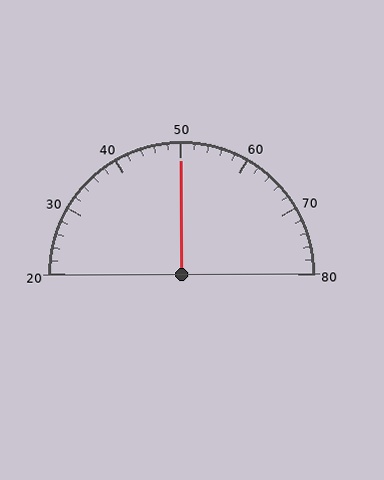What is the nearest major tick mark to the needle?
The nearest major tick mark is 50.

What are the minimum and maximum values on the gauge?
The gauge ranges from 20 to 80.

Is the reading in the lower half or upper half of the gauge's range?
The reading is in the upper half of the range (20 to 80).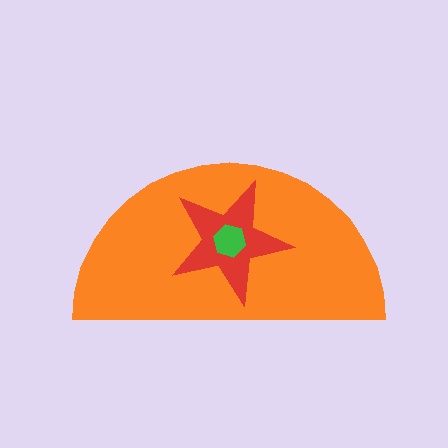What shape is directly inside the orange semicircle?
The red star.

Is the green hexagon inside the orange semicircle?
Yes.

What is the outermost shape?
The orange semicircle.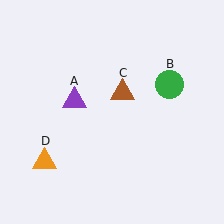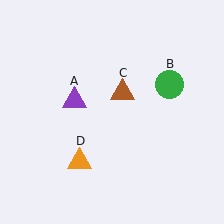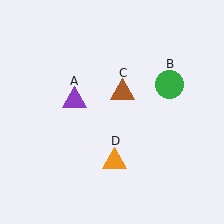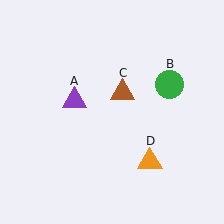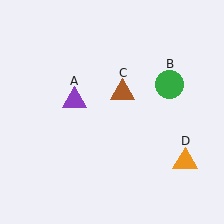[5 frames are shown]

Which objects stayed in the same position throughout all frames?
Purple triangle (object A) and green circle (object B) and brown triangle (object C) remained stationary.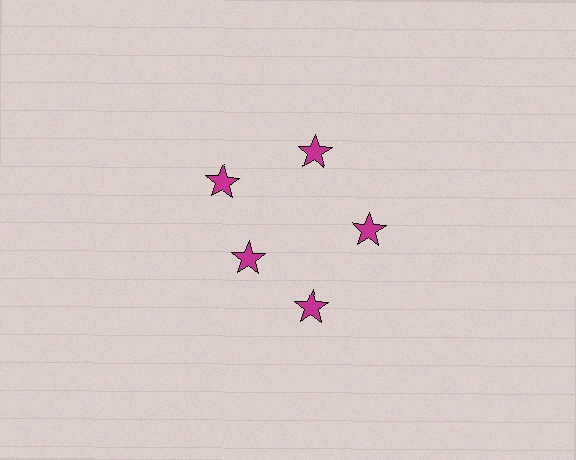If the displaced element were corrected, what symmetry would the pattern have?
It would have 5-fold rotational symmetry — the pattern would map onto itself every 72 degrees.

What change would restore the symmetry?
The symmetry would be restored by moving it outward, back onto the ring so that all 5 stars sit at equal angles and equal distance from the center.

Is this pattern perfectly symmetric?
No. The 5 magenta stars are arranged in a ring, but one element near the 8 o'clock position is pulled inward toward the center, breaking the 5-fold rotational symmetry.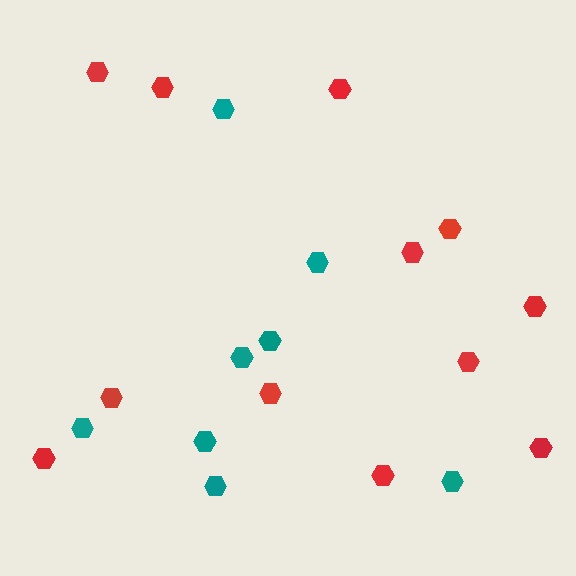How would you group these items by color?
There are 2 groups: one group of teal hexagons (8) and one group of red hexagons (12).